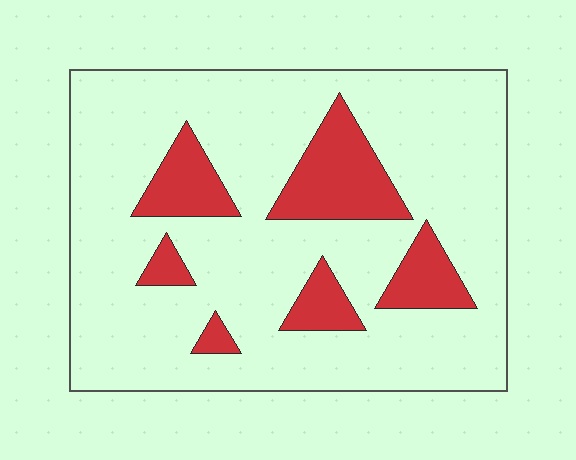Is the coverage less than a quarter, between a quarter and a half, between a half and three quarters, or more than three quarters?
Less than a quarter.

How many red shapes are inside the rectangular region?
6.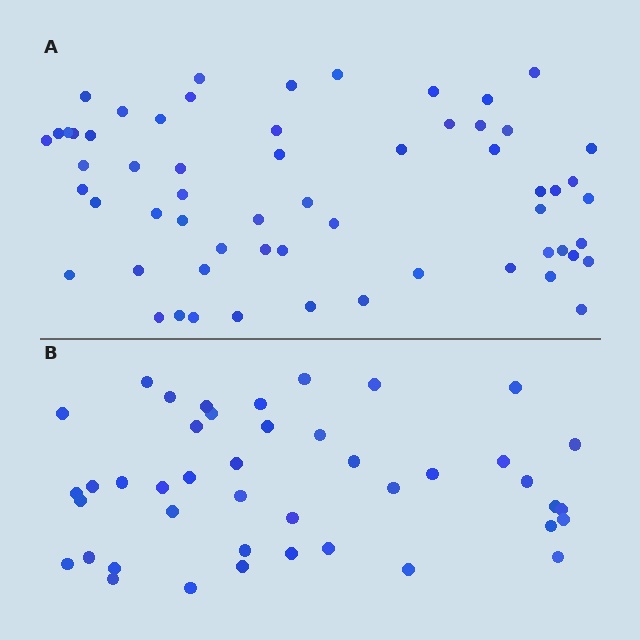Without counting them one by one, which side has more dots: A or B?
Region A (the top region) has more dots.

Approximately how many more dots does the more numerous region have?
Region A has approximately 15 more dots than region B.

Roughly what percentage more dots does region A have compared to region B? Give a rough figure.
About 40% more.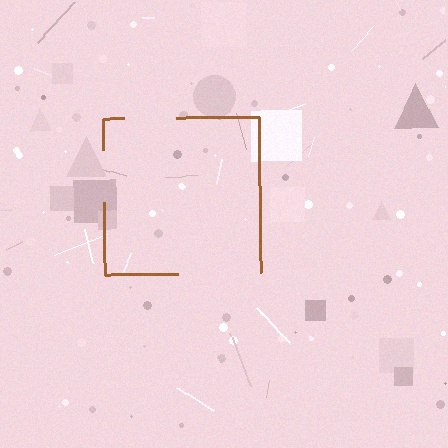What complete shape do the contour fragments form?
The contour fragments form a square.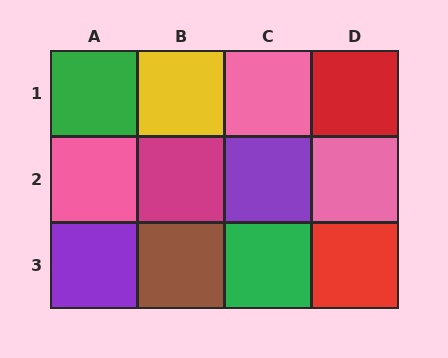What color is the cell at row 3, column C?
Green.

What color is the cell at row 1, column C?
Pink.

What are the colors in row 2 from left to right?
Pink, magenta, purple, pink.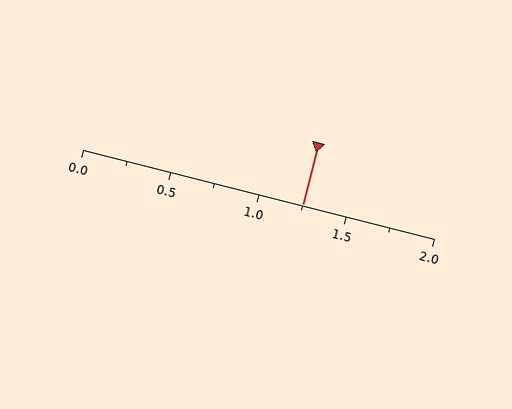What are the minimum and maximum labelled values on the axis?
The axis runs from 0.0 to 2.0.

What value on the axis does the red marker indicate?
The marker indicates approximately 1.25.